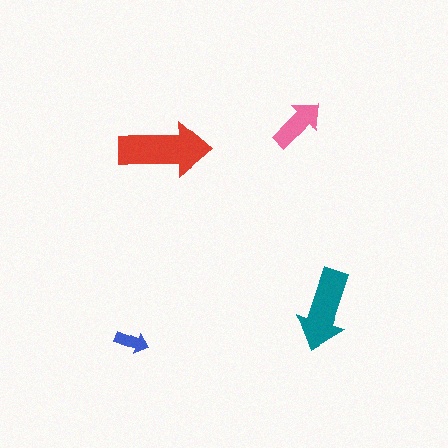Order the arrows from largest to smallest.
the red one, the teal one, the pink one, the blue one.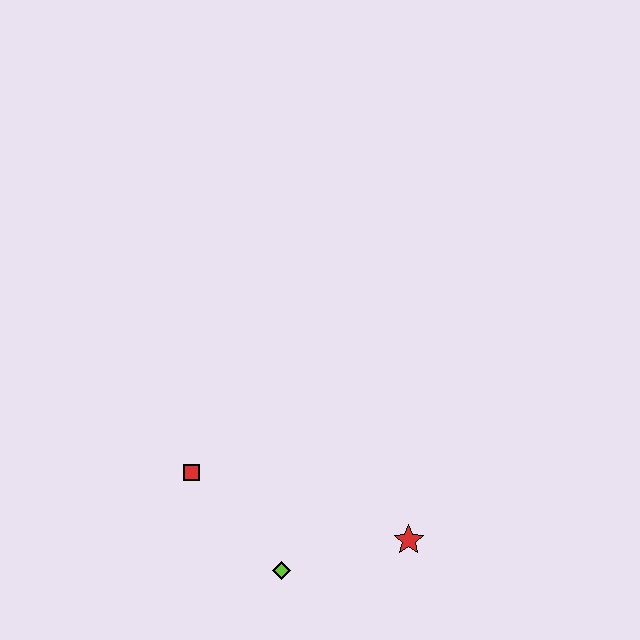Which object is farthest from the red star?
The red square is farthest from the red star.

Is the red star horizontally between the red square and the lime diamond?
No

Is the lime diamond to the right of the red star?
No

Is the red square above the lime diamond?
Yes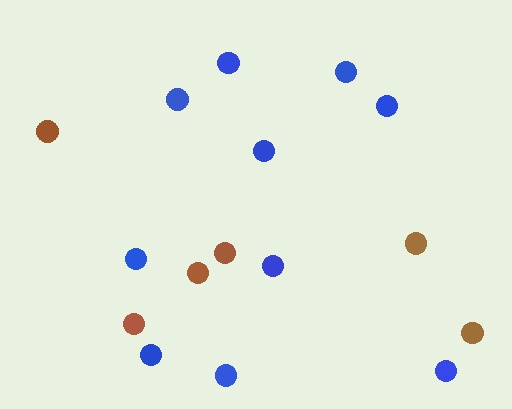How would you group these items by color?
There are 2 groups: one group of brown circles (6) and one group of blue circles (10).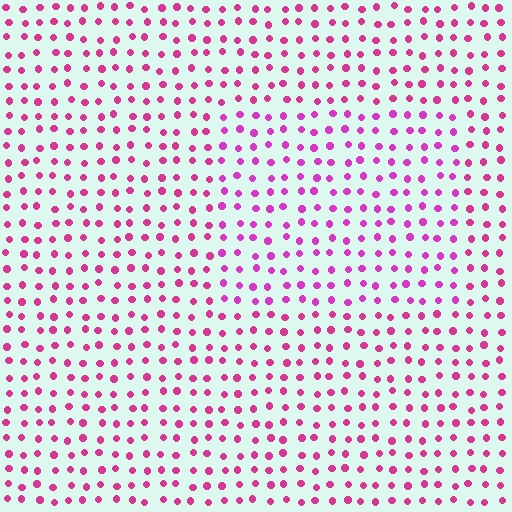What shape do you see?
I see a rectangle.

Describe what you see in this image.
The image is filled with small magenta elements in a uniform arrangement. A rectangle-shaped region is visible where the elements are tinted to a slightly different hue, forming a subtle color boundary.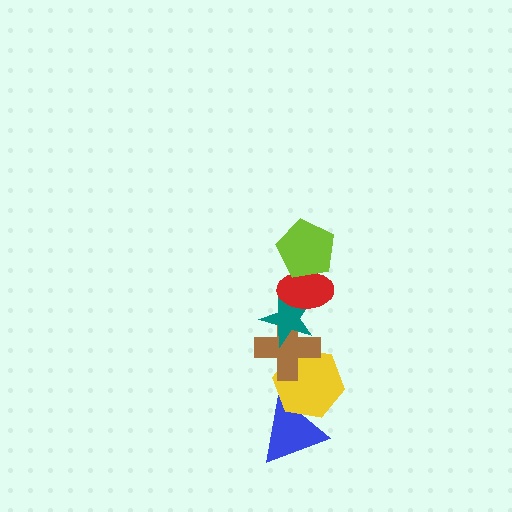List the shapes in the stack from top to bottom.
From top to bottom: the lime pentagon, the red ellipse, the teal star, the brown cross, the yellow hexagon, the blue triangle.